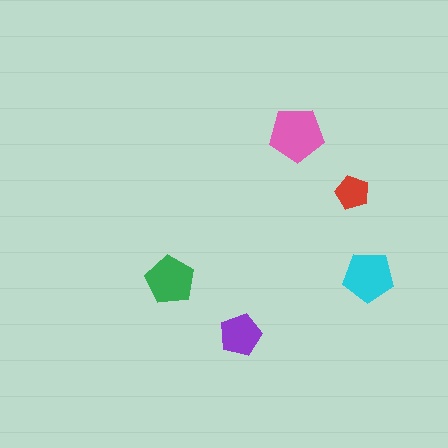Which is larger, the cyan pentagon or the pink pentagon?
The pink one.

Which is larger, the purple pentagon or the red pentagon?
The purple one.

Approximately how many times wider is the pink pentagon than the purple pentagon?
About 1.5 times wider.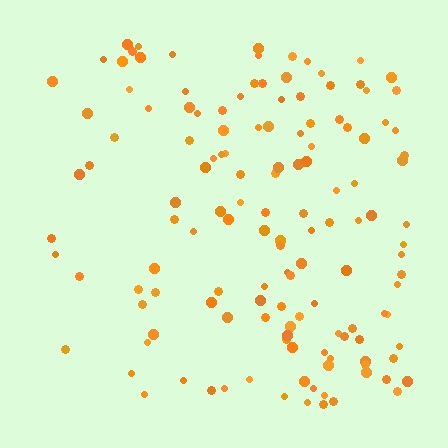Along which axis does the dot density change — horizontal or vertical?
Horizontal.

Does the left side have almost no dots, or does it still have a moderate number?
Still a moderate number, just noticeably fewer than the right.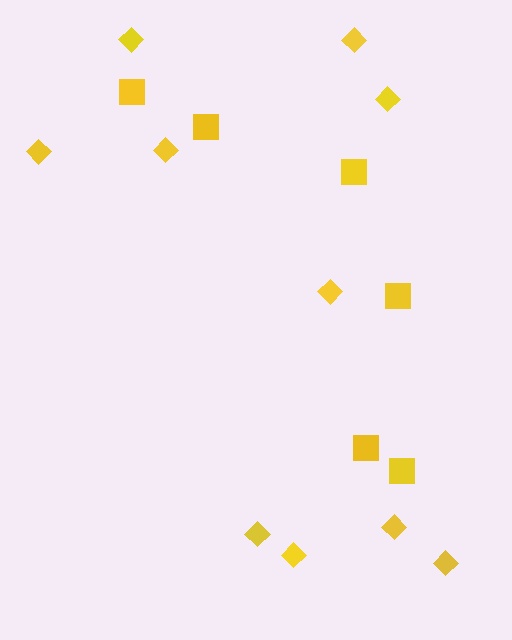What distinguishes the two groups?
There are 2 groups: one group of squares (6) and one group of diamonds (10).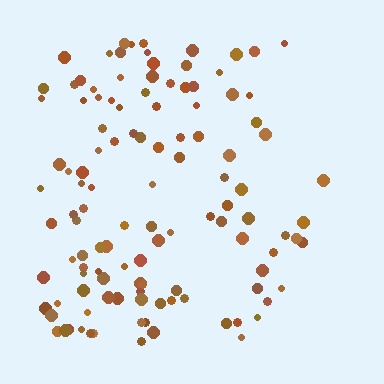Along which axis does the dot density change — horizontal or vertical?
Horizontal.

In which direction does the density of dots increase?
From right to left, with the left side densest.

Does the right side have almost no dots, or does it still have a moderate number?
Still a moderate number, just noticeably fewer than the left.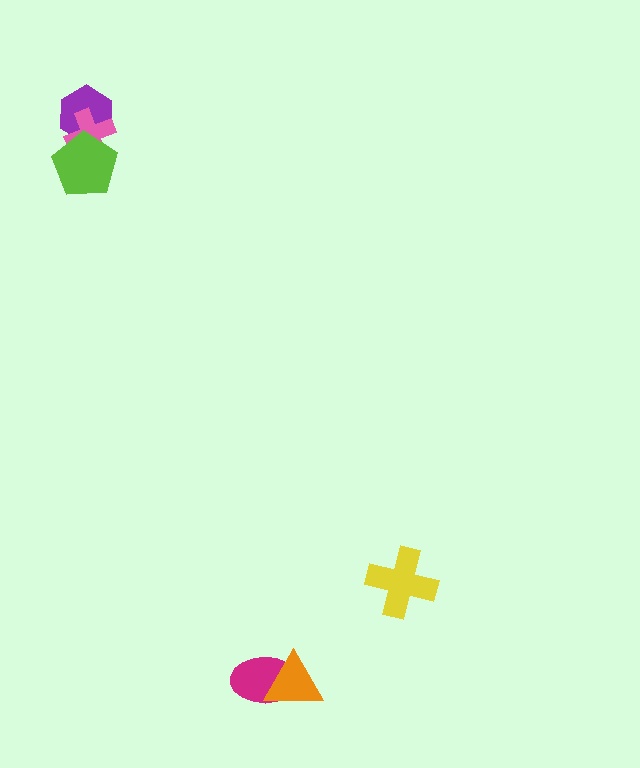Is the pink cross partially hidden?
Yes, it is partially covered by another shape.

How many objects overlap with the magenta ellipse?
1 object overlaps with the magenta ellipse.